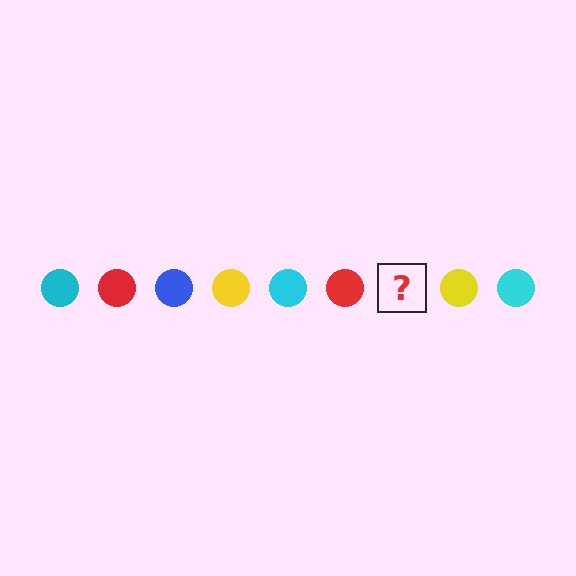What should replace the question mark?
The question mark should be replaced with a blue circle.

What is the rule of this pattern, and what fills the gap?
The rule is that the pattern cycles through cyan, red, blue, yellow circles. The gap should be filled with a blue circle.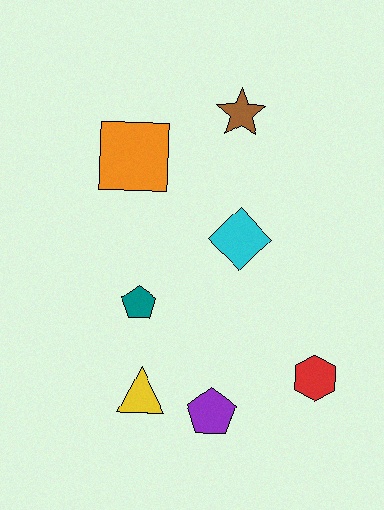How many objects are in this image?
There are 7 objects.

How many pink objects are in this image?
There are no pink objects.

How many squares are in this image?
There is 1 square.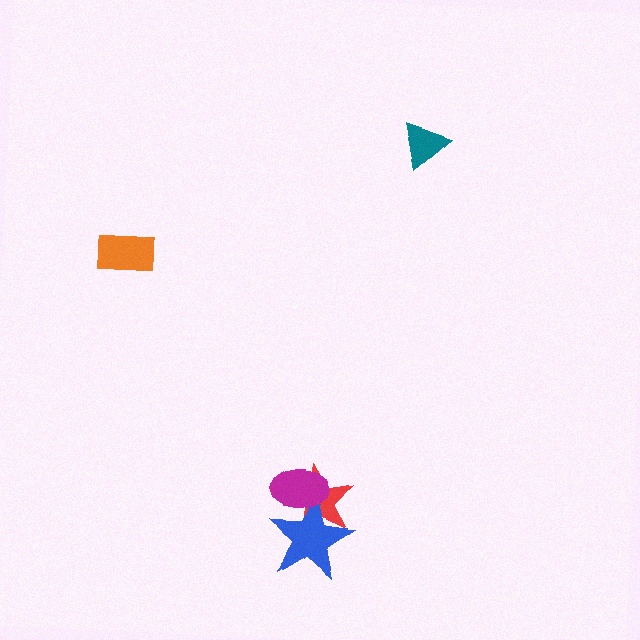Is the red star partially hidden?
Yes, it is partially covered by another shape.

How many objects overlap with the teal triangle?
0 objects overlap with the teal triangle.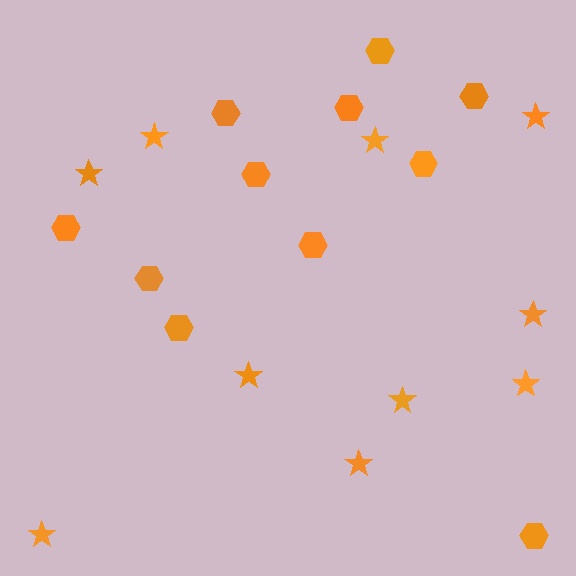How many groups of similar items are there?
There are 2 groups: one group of hexagons (11) and one group of stars (10).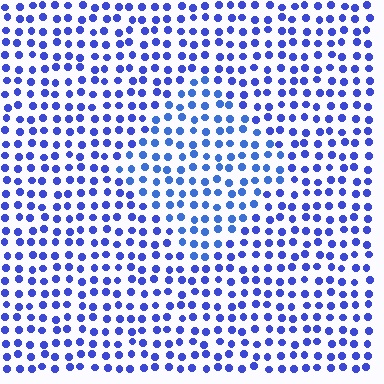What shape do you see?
I see a diamond.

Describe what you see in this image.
The image is filled with small blue elements in a uniform arrangement. A diamond-shaped region is visible where the elements are tinted to a slightly different hue, forming a subtle color boundary.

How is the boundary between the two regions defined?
The boundary is defined purely by a slight shift in hue (about 16 degrees). Spacing, size, and orientation are identical on both sides.